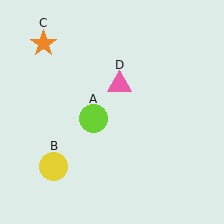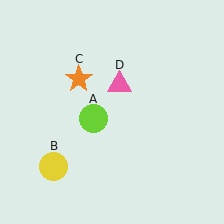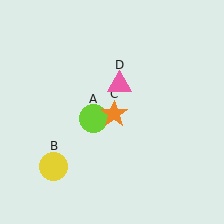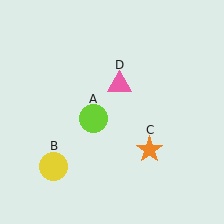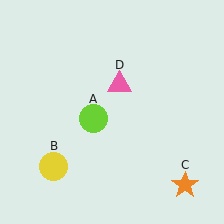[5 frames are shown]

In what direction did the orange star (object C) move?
The orange star (object C) moved down and to the right.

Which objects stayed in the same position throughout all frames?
Lime circle (object A) and yellow circle (object B) and pink triangle (object D) remained stationary.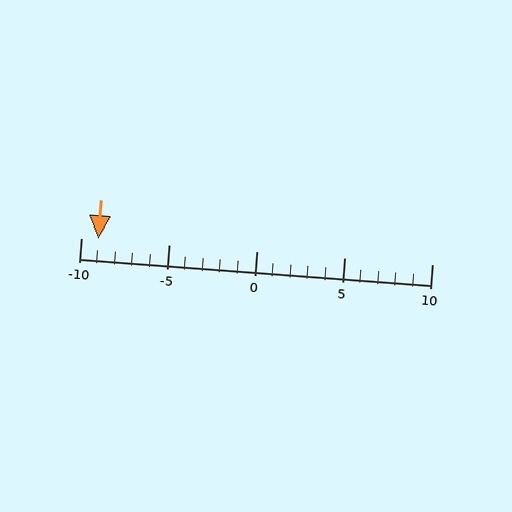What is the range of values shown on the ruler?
The ruler shows values from -10 to 10.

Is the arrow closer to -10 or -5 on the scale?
The arrow is closer to -10.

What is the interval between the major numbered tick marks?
The major tick marks are spaced 5 units apart.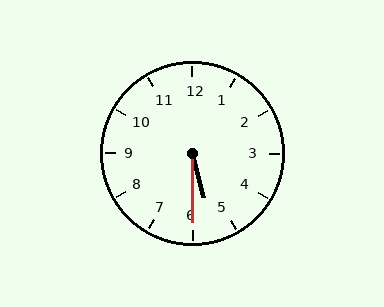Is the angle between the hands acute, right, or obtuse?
It is acute.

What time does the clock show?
5:30.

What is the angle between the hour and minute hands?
Approximately 15 degrees.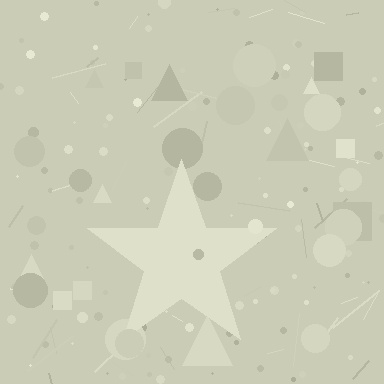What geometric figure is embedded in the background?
A star is embedded in the background.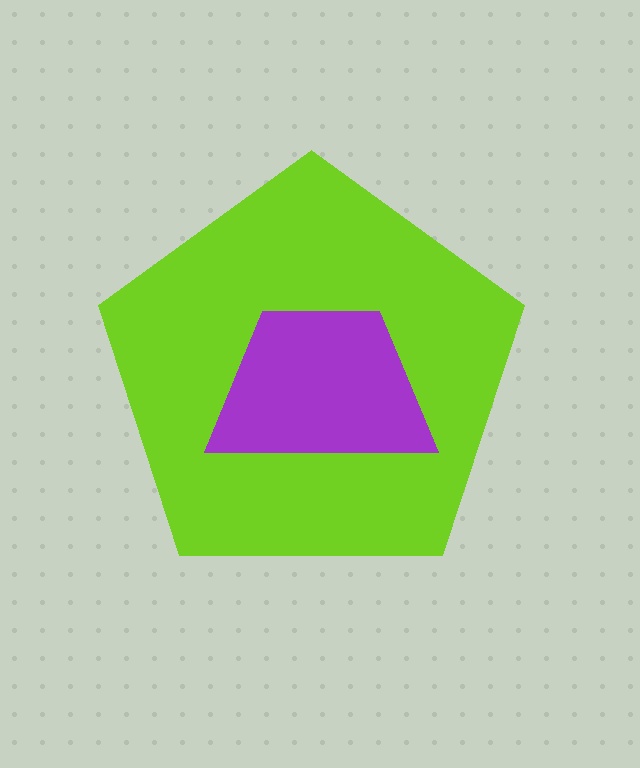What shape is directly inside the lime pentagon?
The purple trapezoid.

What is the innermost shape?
The purple trapezoid.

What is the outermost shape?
The lime pentagon.